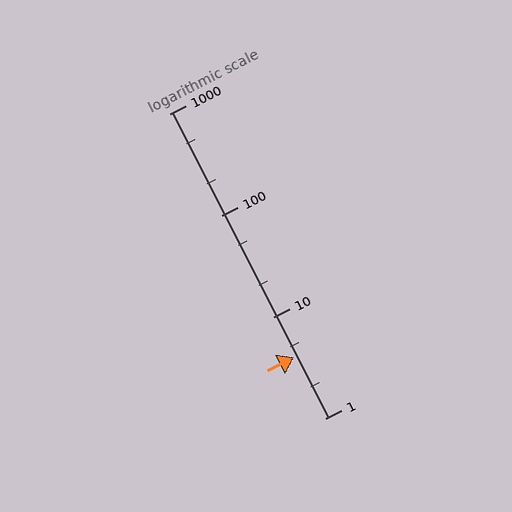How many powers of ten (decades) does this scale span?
The scale spans 3 decades, from 1 to 1000.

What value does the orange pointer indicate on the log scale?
The pointer indicates approximately 4.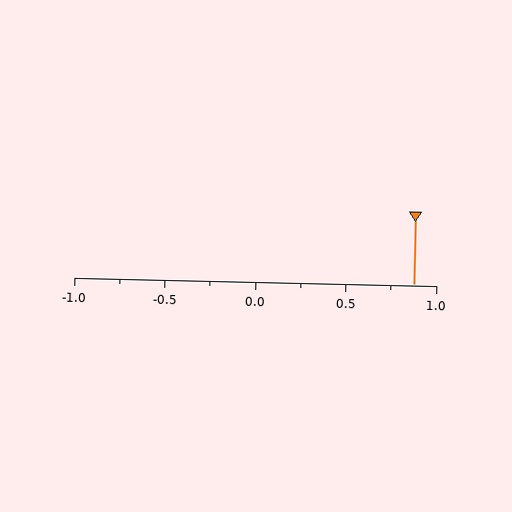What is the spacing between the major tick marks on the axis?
The major ticks are spaced 0.5 apart.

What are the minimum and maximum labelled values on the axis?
The axis runs from -1.0 to 1.0.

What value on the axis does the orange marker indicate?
The marker indicates approximately 0.88.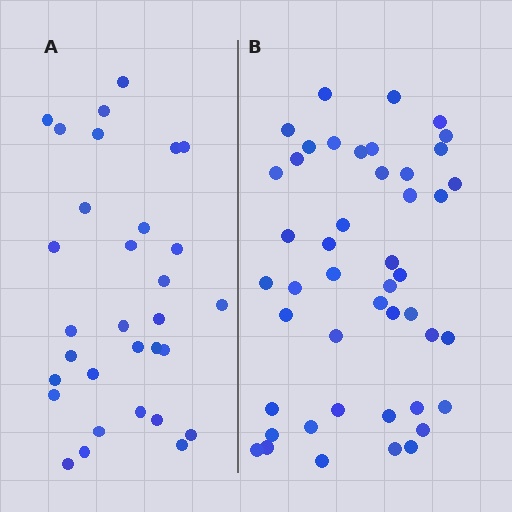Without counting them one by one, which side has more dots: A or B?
Region B (the right region) has more dots.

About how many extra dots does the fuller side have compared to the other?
Region B has approximately 15 more dots than region A.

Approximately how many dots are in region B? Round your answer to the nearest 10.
About 50 dots. (The exact count is 46, which rounds to 50.)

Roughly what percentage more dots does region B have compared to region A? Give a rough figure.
About 50% more.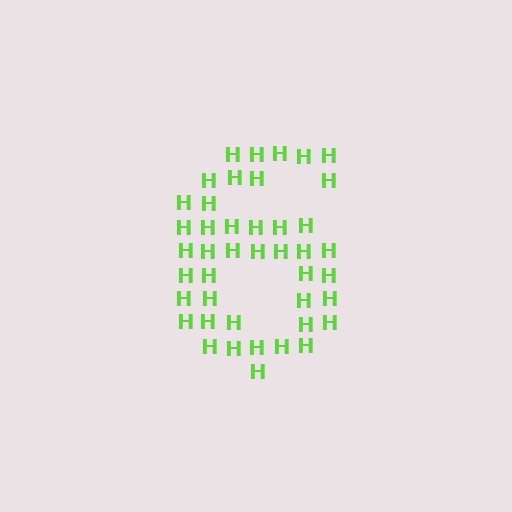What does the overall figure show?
The overall figure shows the digit 6.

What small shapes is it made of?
It is made of small letter H's.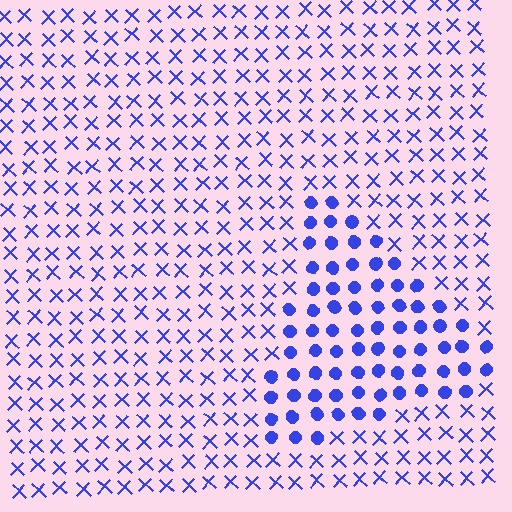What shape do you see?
I see a triangle.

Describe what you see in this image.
The image is filled with small blue elements arranged in a uniform grid. A triangle-shaped region contains circles, while the surrounding area contains X marks. The boundary is defined purely by the change in element shape.